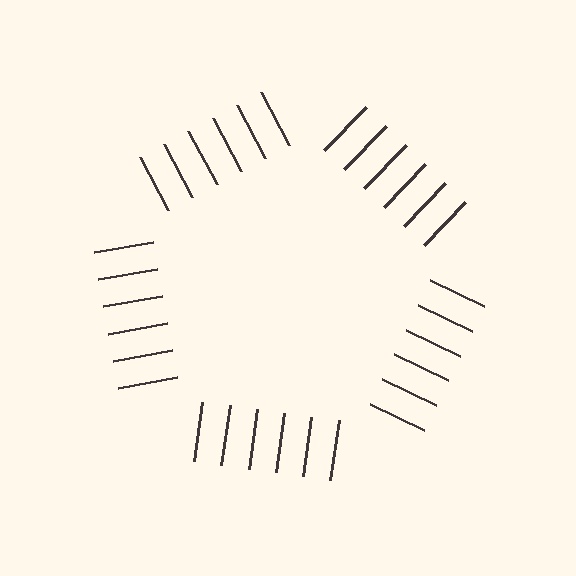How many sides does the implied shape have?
5 sides — the line-ends trace a pentagon.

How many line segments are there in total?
30 — 6 along each of the 5 edges.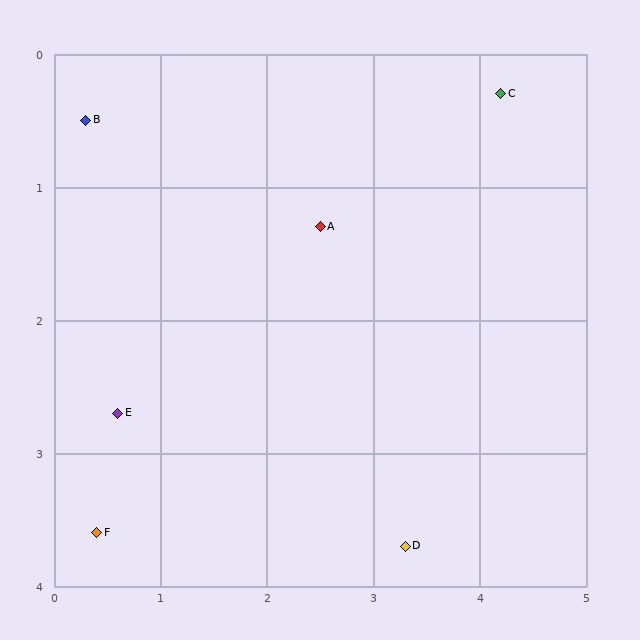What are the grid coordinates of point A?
Point A is at approximately (2.5, 1.3).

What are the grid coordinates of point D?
Point D is at approximately (3.3, 3.7).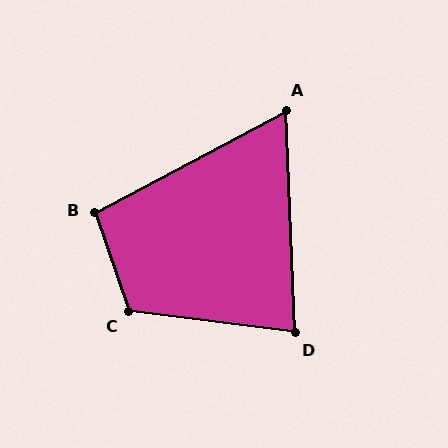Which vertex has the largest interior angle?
C, at approximately 116 degrees.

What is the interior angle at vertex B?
Approximately 99 degrees (obtuse).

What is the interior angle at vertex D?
Approximately 81 degrees (acute).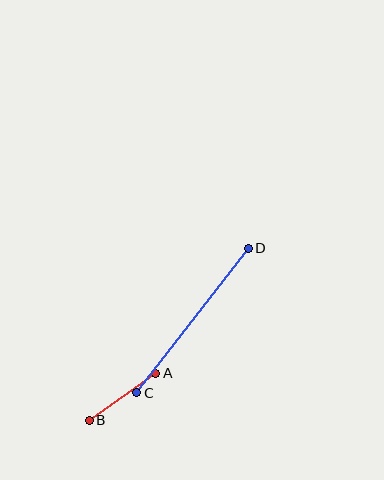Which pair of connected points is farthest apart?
Points C and D are farthest apart.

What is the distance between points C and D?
The distance is approximately 182 pixels.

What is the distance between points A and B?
The distance is approximately 81 pixels.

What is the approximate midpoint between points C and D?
The midpoint is at approximately (193, 321) pixels.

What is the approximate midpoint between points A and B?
The midpoint is at approximately (123, 397) pixels.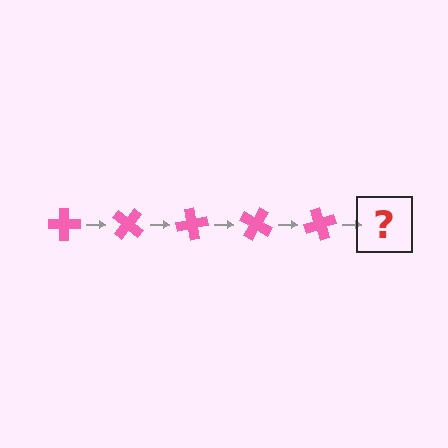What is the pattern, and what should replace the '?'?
The pattern is that the cross rotates 40 degrees each step. The '?' should be a pink cross rotated 200 degrees.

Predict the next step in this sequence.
The next step is a pink cross rotated 200 degrees.